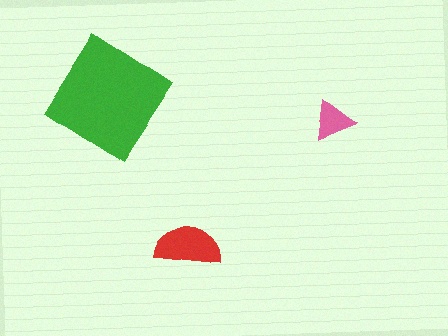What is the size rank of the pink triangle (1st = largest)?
3rd.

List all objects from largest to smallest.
The green diamond, the red semicircle, the pink triangle.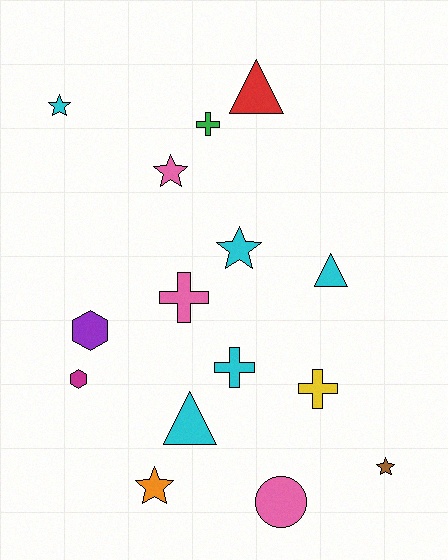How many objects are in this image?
There are 15 objects.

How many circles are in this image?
There is 1 circle.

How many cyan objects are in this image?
There are 5 cyan objects.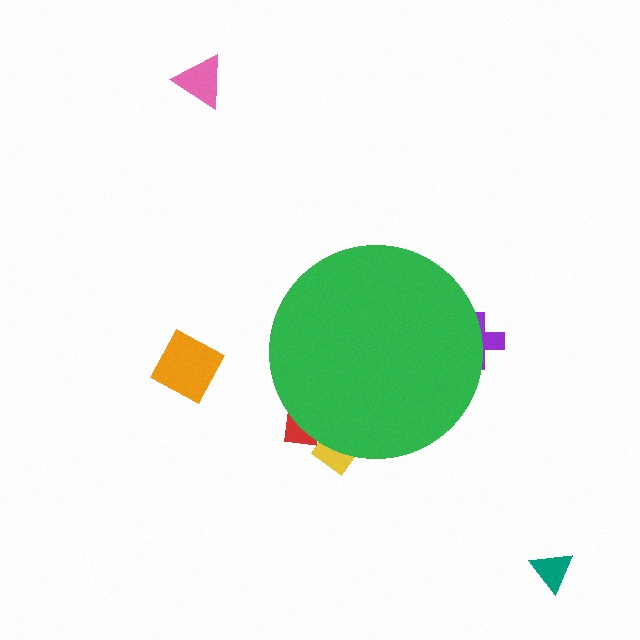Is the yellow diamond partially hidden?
Yes, the yellow diamond is partially hidden behind the green circle.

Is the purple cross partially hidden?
Yes, the purple cross is partially hidden behind the green circle.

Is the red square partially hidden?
Yes, the red square is partially hidden behind the green circle.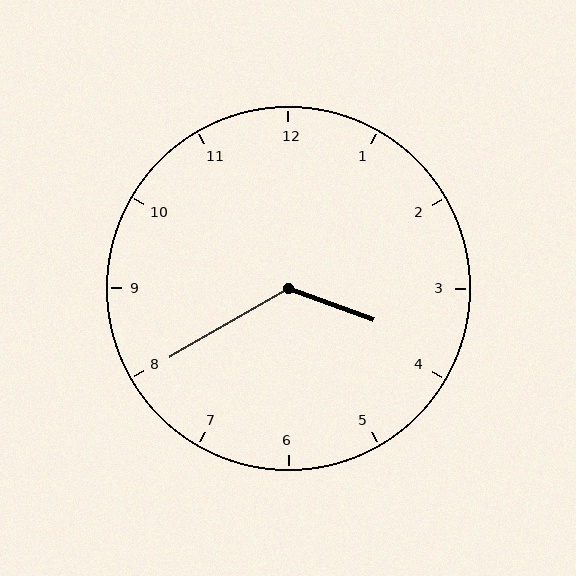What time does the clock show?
3:40.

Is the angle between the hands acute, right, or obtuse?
It is obtuse.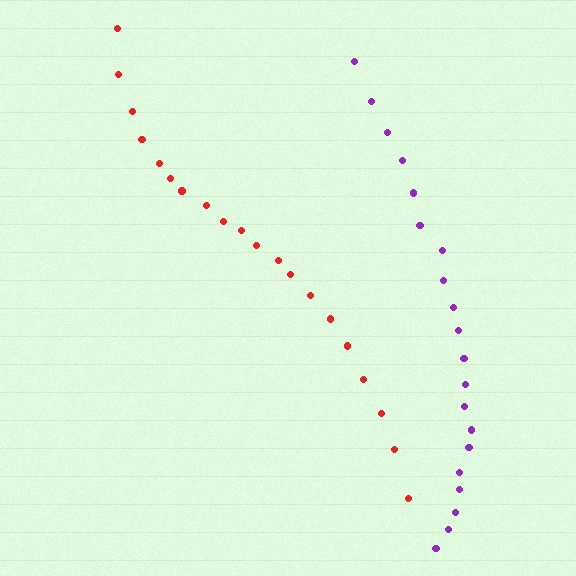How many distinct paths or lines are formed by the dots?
There are 2 distinct paths.